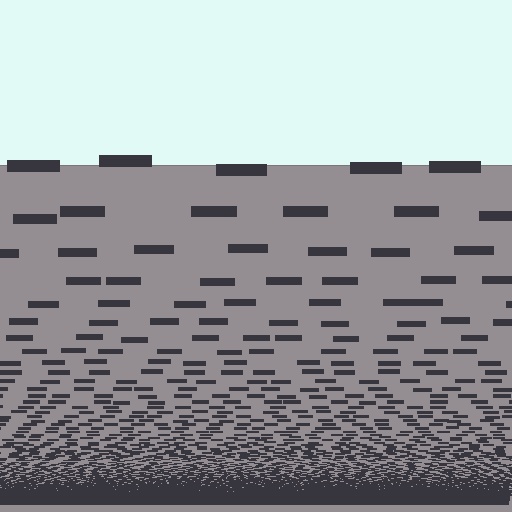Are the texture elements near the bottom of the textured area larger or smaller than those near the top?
Smaller. The gradient is inverted — elements near the bottom are smaller and denser.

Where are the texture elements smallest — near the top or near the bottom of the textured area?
Near the bottom.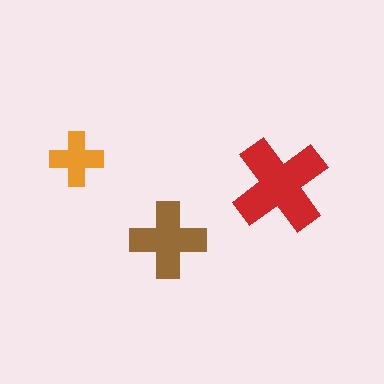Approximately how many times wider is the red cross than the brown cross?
About 1.5 times wider.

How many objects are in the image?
There are 3 objects in the image.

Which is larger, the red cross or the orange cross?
The red one.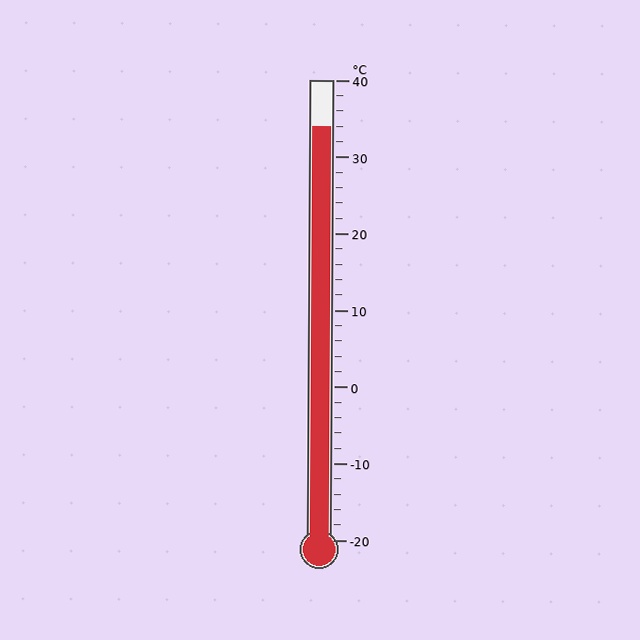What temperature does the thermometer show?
The thermometer shows approximately 34°C.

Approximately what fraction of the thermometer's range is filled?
The thermometer is filled to approximately 90% of its range.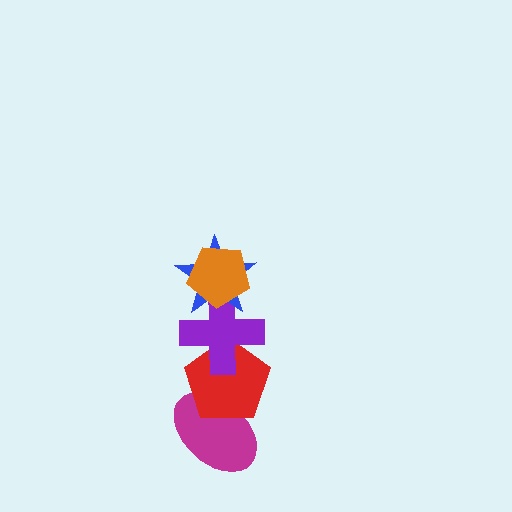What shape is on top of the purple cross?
The blue star is on top of the purple cross.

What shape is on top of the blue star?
The orange pentagon is on top of the blue star.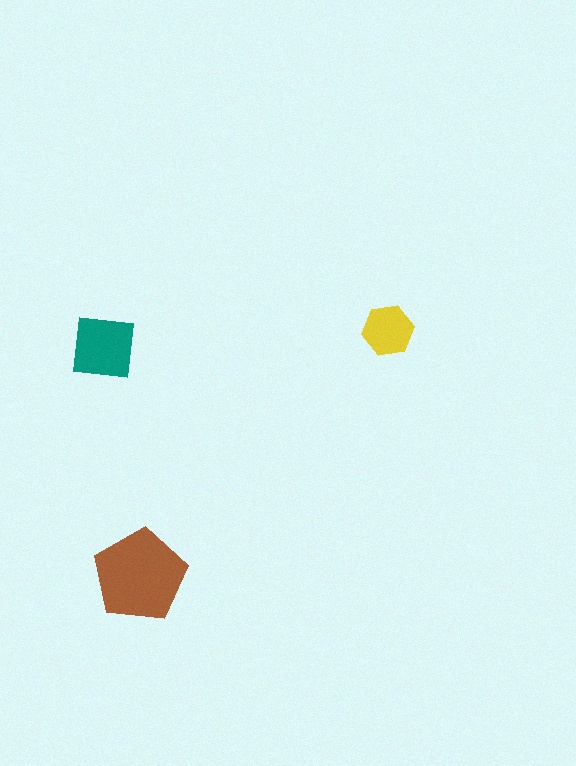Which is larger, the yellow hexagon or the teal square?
The teal square.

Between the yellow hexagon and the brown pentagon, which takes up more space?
The brown pentagon.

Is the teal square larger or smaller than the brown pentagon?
Smaller.